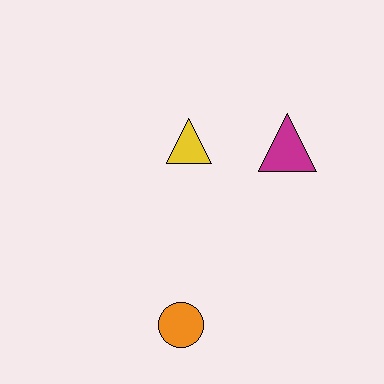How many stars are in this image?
There are no stars.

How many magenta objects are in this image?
There is 1 magenta object.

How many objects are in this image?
There are 3 objects.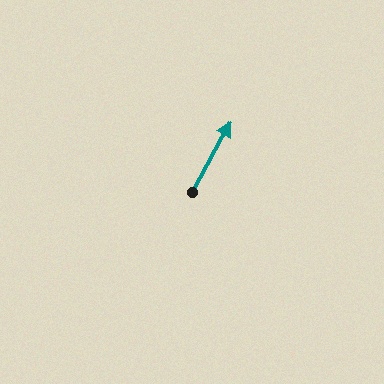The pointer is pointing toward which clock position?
Roughly 1 o'clock.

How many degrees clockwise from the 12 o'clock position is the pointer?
Approximately 29 degrees.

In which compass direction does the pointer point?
Northeast.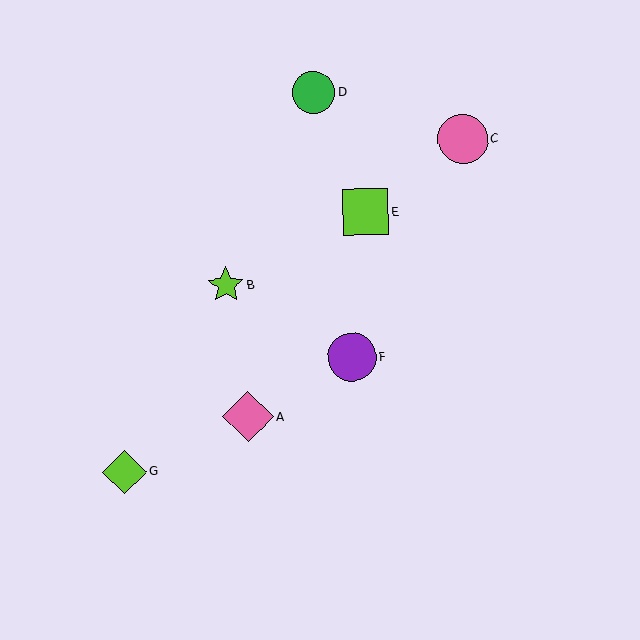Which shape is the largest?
The pink diamond (labeled A) is the largest.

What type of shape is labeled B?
Shape B is a lime star.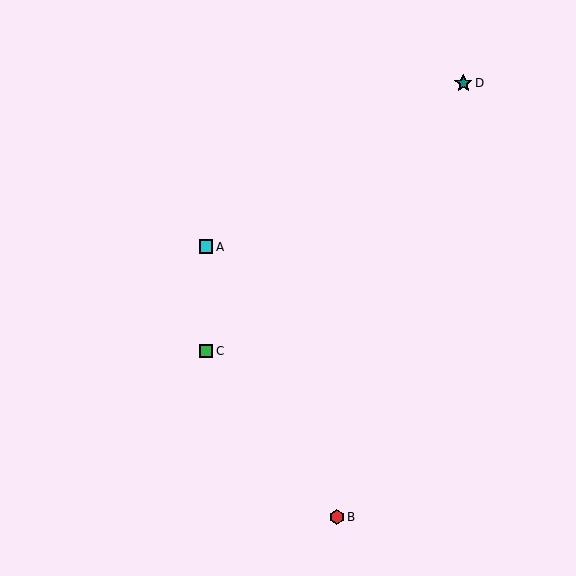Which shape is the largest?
The teal star (labeled D) is the largest.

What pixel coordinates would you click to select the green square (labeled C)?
Click at (206, 351) to select the green square C.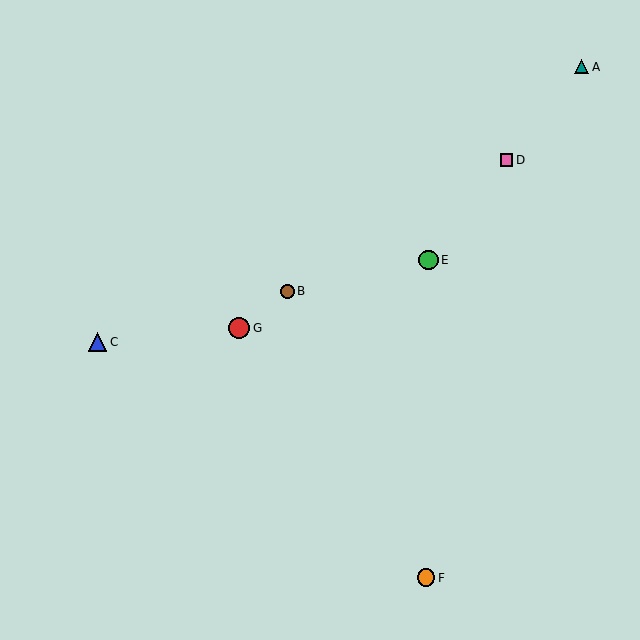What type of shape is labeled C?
Shape C is a blue triangle.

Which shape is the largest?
The red circle (labeled G) is the largest.